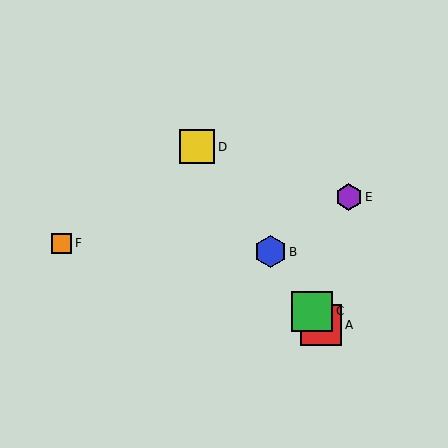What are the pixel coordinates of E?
Object E is at (349, 197).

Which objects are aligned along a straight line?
Objects A, B, C, D are aligned along a straight line.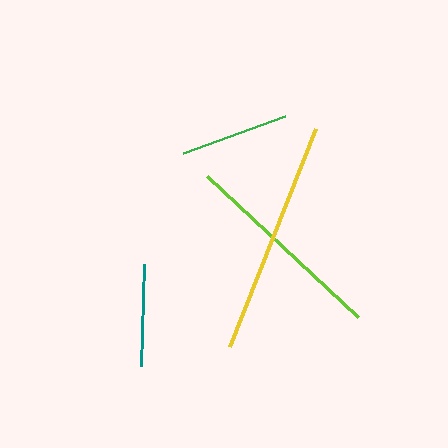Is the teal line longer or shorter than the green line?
The green line is longer than the teal line.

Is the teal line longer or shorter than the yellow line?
The yellow line is longer than the teal line.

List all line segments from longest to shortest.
From longest to shortest: yellow, lime, green, teal.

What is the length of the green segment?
The green segment is approximately 109 pixels long.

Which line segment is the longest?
The yellow line is the longest at approximately 234 pixels.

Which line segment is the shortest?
The teal line is the shortest at approximately 102 pixels.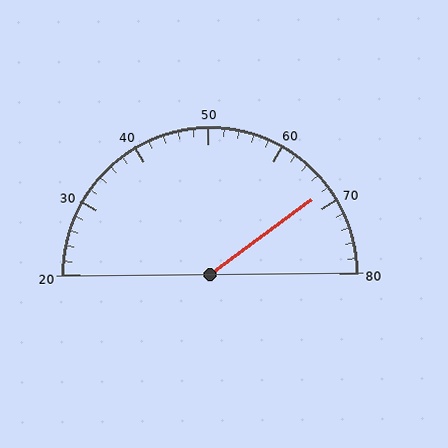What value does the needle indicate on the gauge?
The needle indicates approximately 68.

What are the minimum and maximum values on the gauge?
The gauge ranges from 20 to 80.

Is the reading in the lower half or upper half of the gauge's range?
The reading is in the upper half of the range (20 to 80).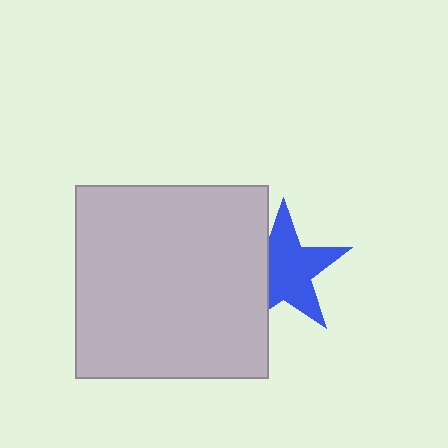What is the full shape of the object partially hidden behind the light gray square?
The partially hidden object is a blue star.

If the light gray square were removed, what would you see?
You would see the complete blue star.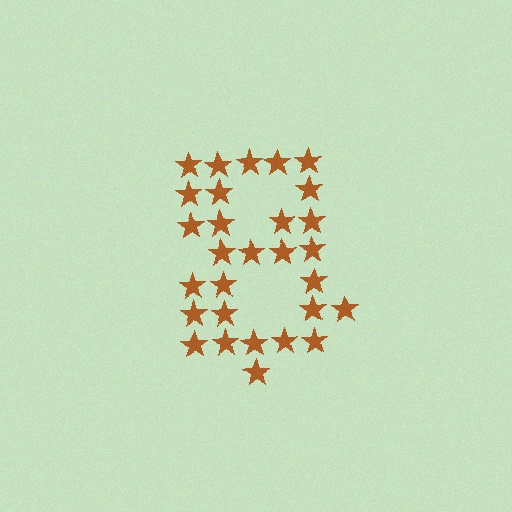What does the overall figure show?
The overall figure shows the digit 8.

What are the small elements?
The small elements are stars.